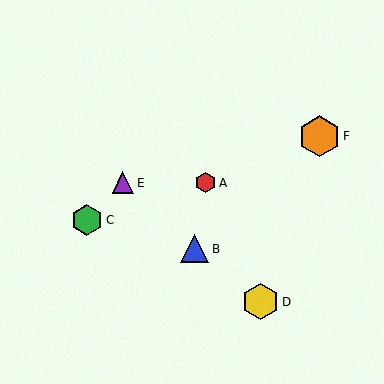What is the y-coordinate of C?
Object C is at y≈220.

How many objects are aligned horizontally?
2 objects (A, E) are aligned horizontally.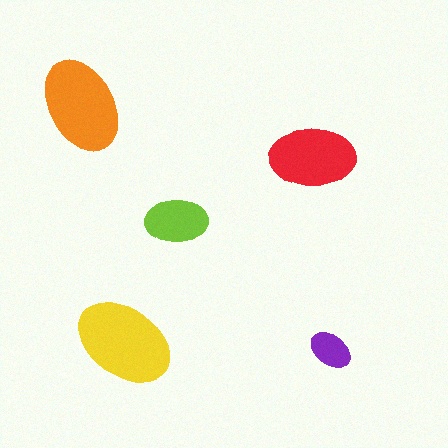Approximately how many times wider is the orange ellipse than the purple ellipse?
About 2 times wider.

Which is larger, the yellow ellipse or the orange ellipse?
The yellow one.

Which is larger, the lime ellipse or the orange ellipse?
The orange one.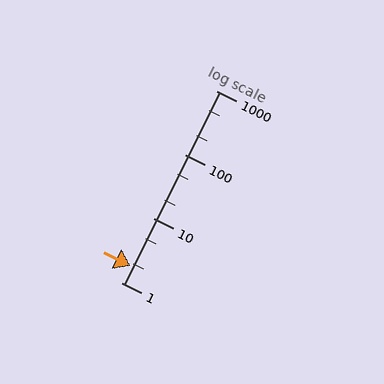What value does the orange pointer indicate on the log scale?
The pointer indicates approximately 1.8.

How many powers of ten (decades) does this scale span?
The scale spans 3 decades, from 1 to 1000.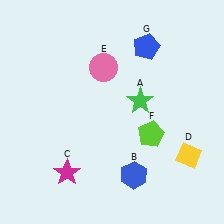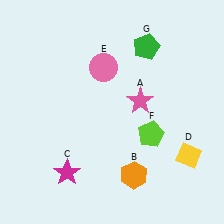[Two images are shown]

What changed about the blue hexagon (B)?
In Image 1, B is blue. In Image 2, it changed to orange.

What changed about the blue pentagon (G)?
In Image 1, G is blue. In Image 2, it changed to green.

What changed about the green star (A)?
In Image 1, A is green. In Image 2, it changed to pink.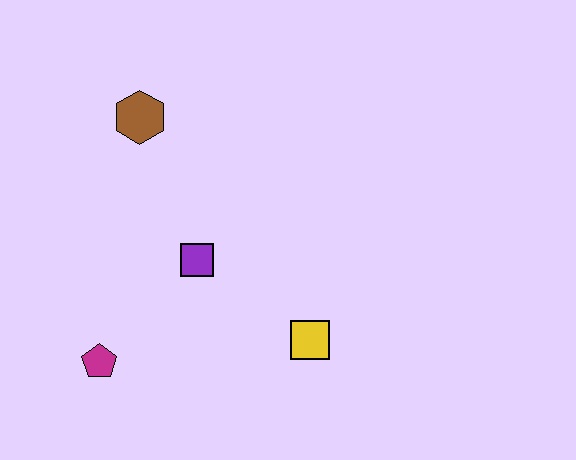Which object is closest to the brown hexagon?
The purple square is closest to the brown hexagon.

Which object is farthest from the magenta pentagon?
The brown hexagon is farthest from the magenta pentagon.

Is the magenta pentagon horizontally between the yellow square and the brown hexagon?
No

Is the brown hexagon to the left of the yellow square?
Yes